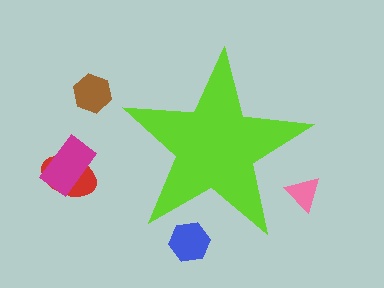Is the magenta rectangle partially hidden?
No, the magenta rectangle is fully visible.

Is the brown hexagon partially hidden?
No, the brown hexagon is fully visible.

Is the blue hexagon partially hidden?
Yes, the blue hexagon is partially hidden behind the lime star.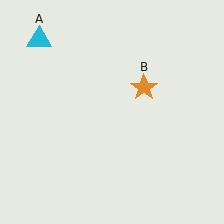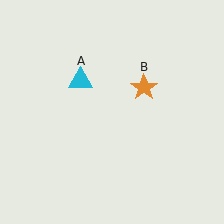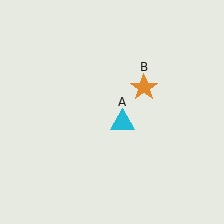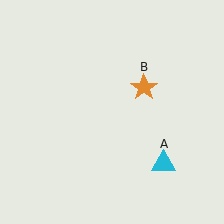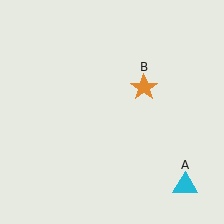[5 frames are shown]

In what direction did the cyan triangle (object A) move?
The cyan triangle (object A) moved down and to the right.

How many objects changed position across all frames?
1 object changed position: cyan triangle (object A).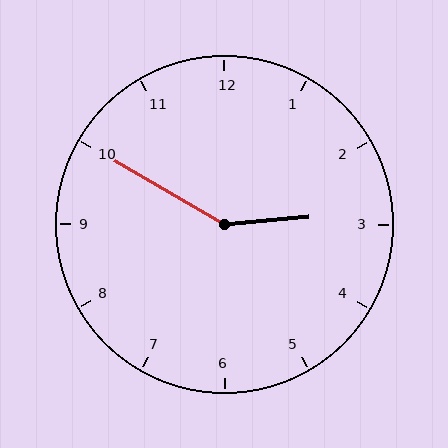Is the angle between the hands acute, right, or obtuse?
It is obtuse.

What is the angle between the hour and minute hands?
Approximately 145 degrees.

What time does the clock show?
2:50.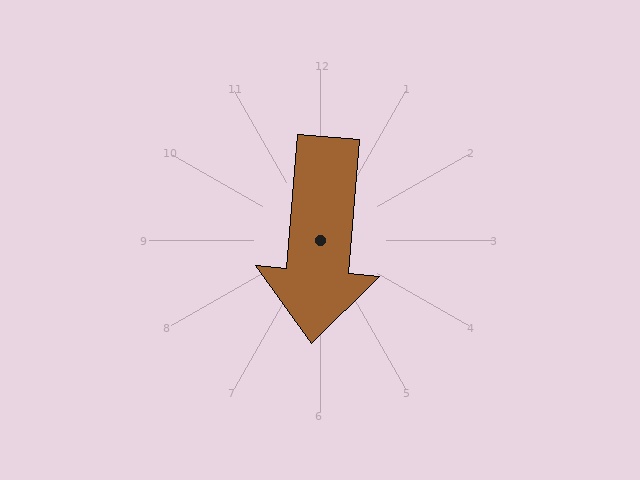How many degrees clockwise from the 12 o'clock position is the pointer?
Approximately 185 degrees.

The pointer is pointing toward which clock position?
Roughly 6 o'clock.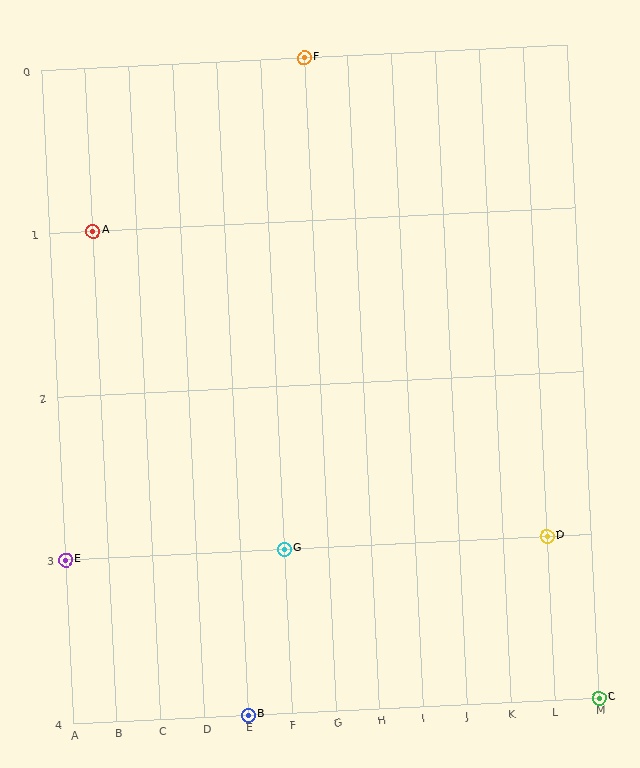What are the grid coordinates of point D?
Point D is at grid coordinates (L, 3).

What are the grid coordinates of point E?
Point E is at grid coordinates (A, 3).